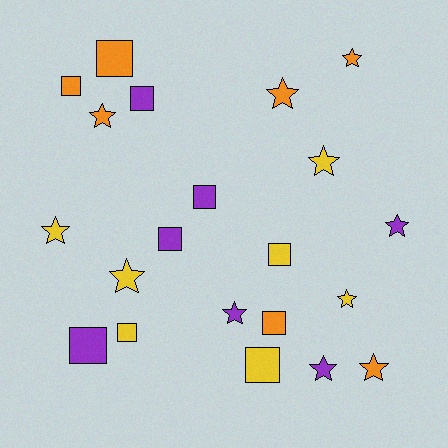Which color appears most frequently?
Yellow, with 7 objects.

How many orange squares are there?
There are 3 orange squares.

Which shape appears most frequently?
Star, with 11 objects.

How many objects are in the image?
There are 21 objects.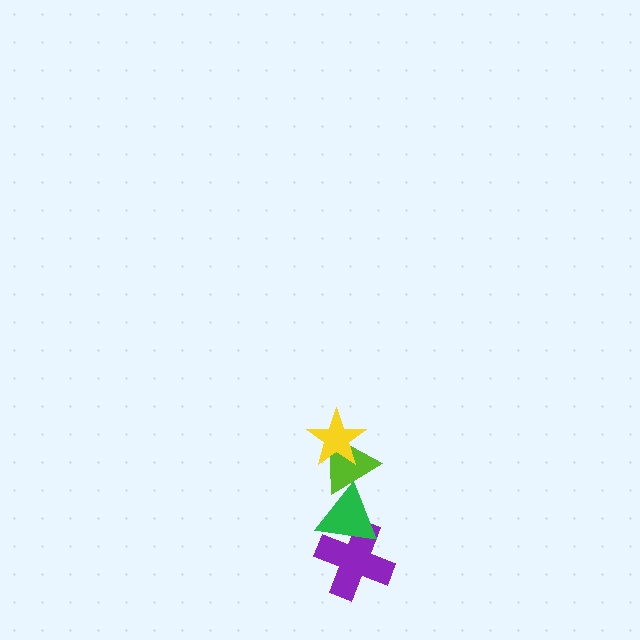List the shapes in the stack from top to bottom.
From top to bottom: the yellow star, the lime triangle, the green triangle, the purple cross.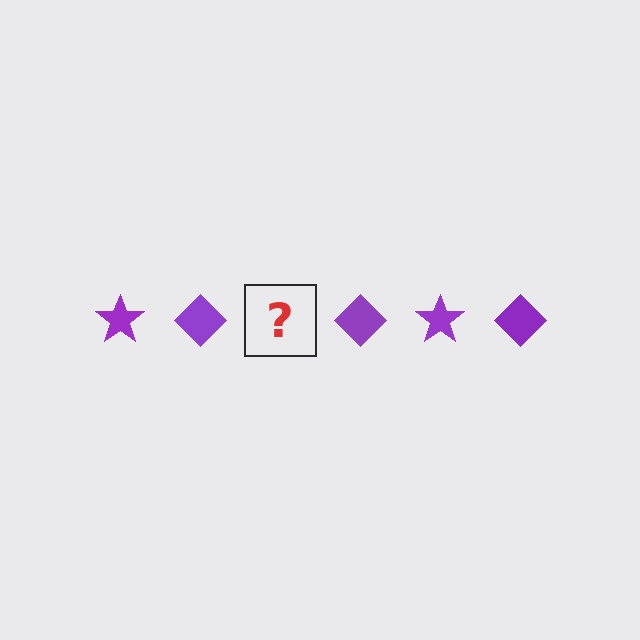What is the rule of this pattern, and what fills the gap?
The rule is that the pattern cycles through star, diamond shapes in purple. The gap should be filled with a purple star.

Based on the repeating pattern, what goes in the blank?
The blank should be a purple star.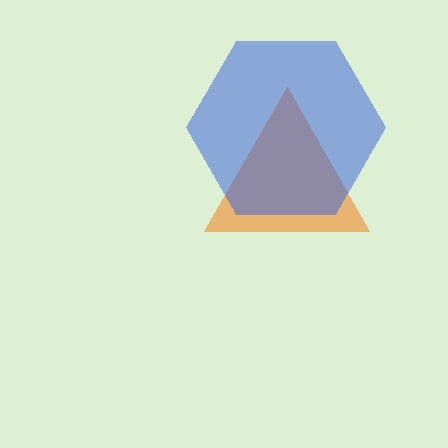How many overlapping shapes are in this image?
There are 2 overlapping shapes in the image.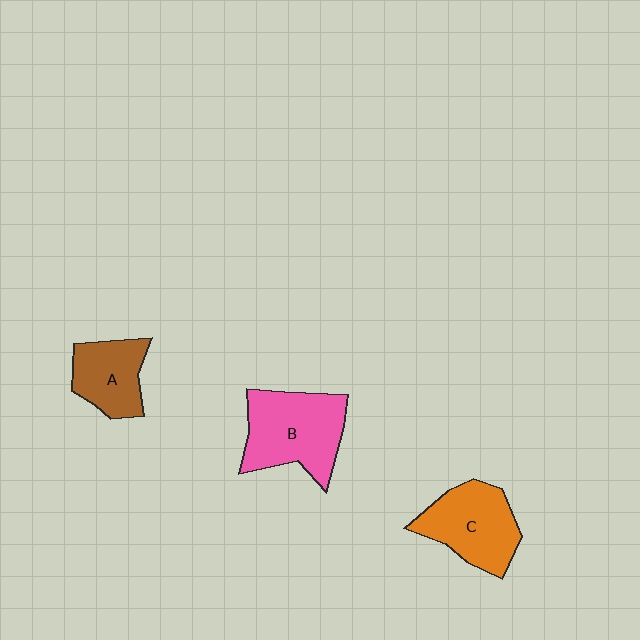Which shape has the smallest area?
Shape A (brown).